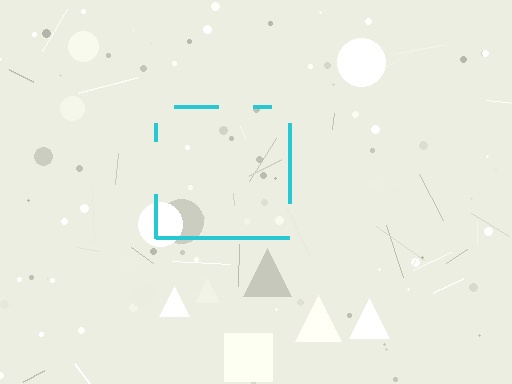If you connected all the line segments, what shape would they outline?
They would outline a square.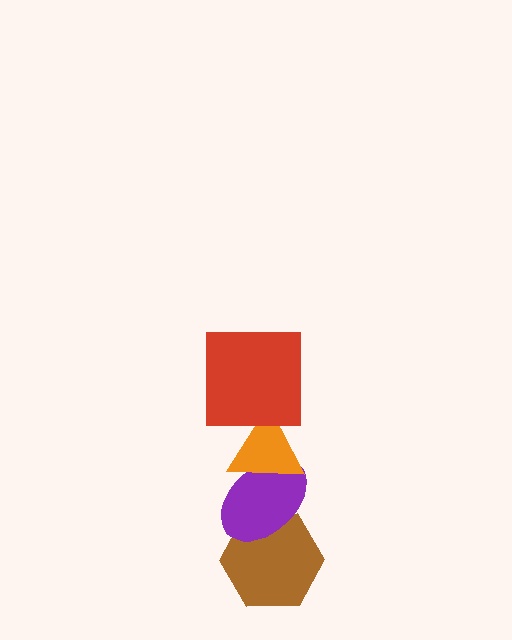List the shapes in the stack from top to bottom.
From top to bottom: the red square, the orange triangle, the purple ellipse, the brown hexagon.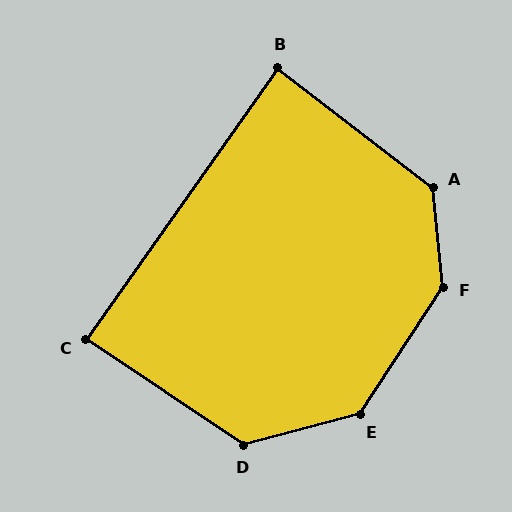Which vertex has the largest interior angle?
F, at approximately 141 degrees.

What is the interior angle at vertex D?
Approximately 131 degrees (obtuse).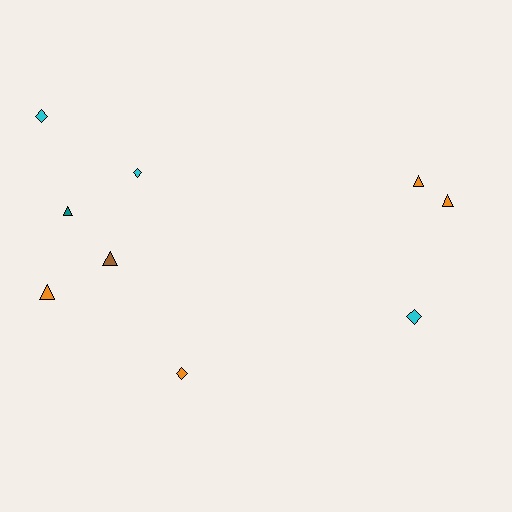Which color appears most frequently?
Orange, with 4 objects.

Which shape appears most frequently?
Triangle, with 5 objects.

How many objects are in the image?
There are 9 objects.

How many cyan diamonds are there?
There are 3 cyan diamonds.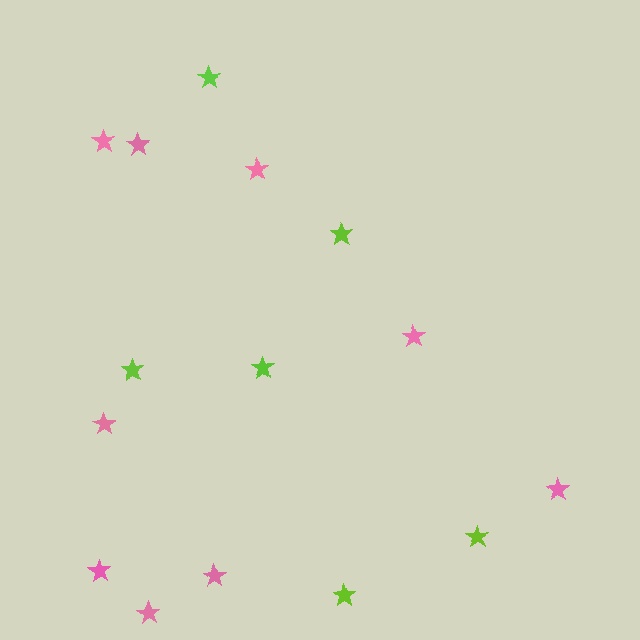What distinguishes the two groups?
There are 2 groups: one group of lime stars (6) and one group of pink stars (9).